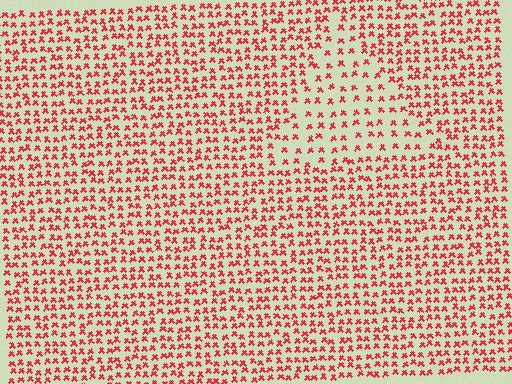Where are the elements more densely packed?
The elements are more densely packed outside the triangle boundary.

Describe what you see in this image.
The image contains small red elements arranged at two different densities. A triangle-shaped region is visible where the elements are less densely packed than the surrounding area.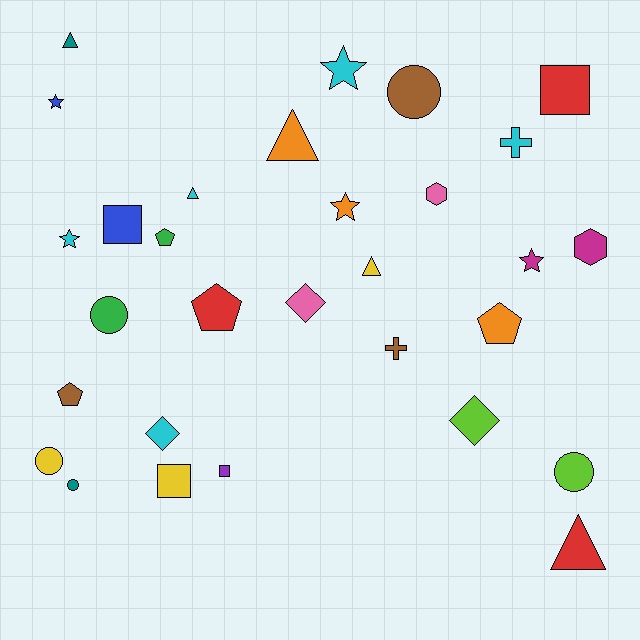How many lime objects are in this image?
There are 2 lime objects.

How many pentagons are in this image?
There are 4 pentagons.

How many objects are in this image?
There are 30 objects.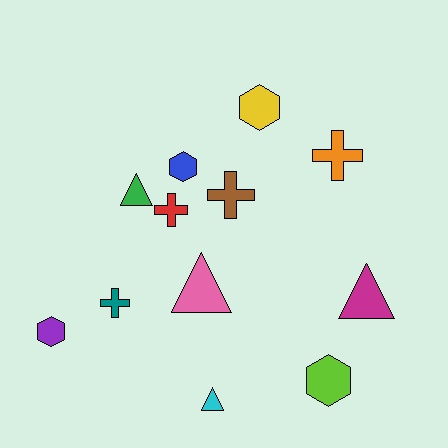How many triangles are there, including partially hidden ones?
There are 4 triangles.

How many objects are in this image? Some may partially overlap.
There are 12 objects.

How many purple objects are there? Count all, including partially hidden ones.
There is 1 purple object.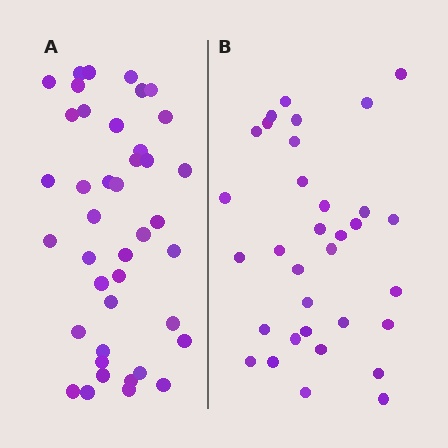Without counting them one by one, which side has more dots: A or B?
Region A (the left region) has more dots.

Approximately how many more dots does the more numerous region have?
Region A has roughly 8 or so more dots than region B.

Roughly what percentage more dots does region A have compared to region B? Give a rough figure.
About 25% more.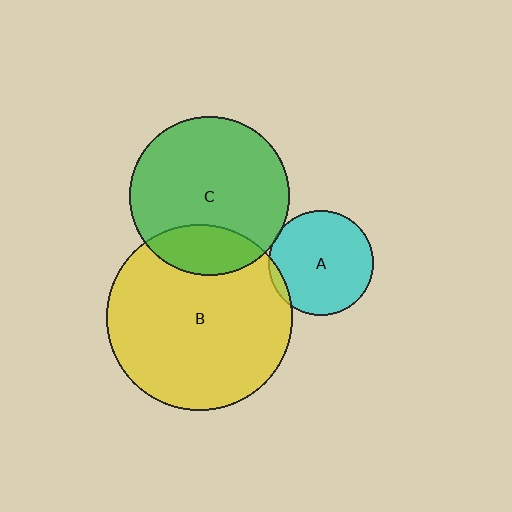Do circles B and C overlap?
Yes.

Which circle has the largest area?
Circle B (yellow).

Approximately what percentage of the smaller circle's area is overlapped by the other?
Approximately 20%.